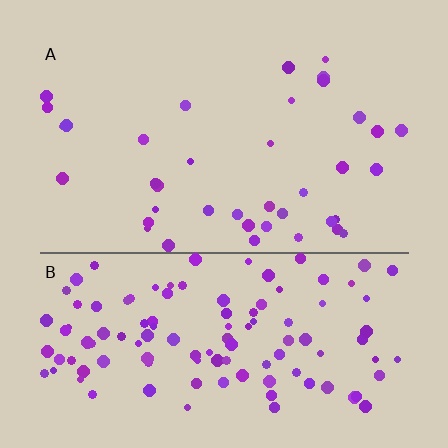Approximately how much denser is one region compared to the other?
Approximately 3.1× — region B over region A.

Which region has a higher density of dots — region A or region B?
B (the bottom).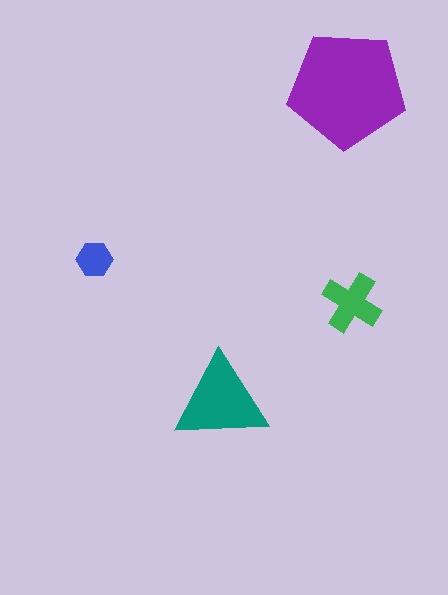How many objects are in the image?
There are 4 objects in the image.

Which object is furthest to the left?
The blue hexagon is leftmost.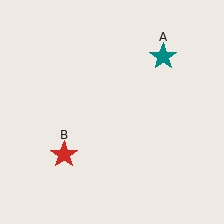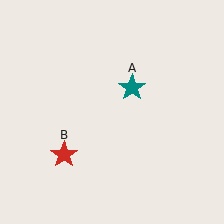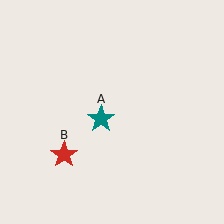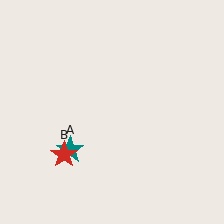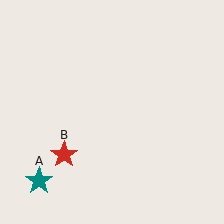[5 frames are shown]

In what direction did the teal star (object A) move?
The teal star (object A) moved down and to the left.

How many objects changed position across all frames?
1 object changed position: teal star (object A).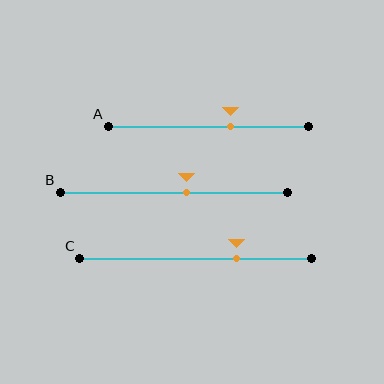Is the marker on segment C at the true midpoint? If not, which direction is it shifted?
No, the marker on segment C is shifted to the right by about 18% of the segment length.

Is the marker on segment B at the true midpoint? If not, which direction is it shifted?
No, the marker on segment B is shifted to the right by about 5% of the segment length.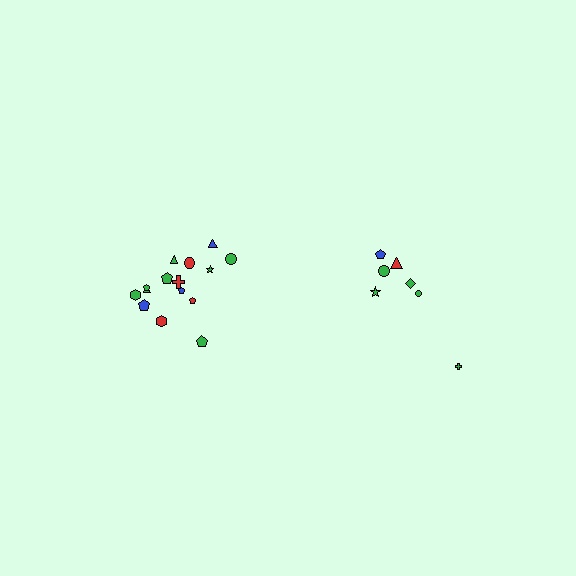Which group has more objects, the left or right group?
The left group.